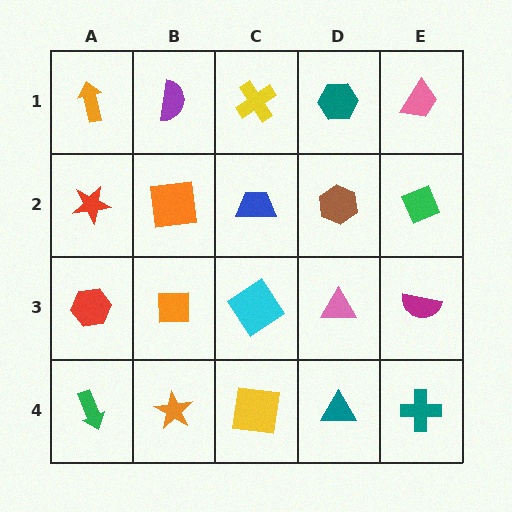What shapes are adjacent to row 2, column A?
An orange arrow (row 1, column A), a red hexagon (row 3, column A), an orange square (row 2, column B).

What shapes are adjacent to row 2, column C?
A yellow cross (row 1, column C), a cyan diamond (row 3, column C), an orange square (row 2, column B), a brown hexagon (row 2, column D).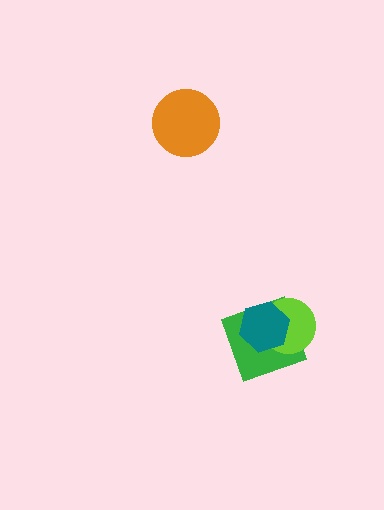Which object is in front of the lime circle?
The teal hexagon is in front of the lime circle.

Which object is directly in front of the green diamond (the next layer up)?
The lime circle is directly in front of the green diamond.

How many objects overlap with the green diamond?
2 objects overlap with the green diamond.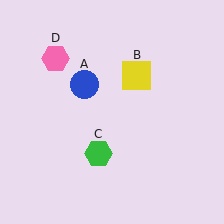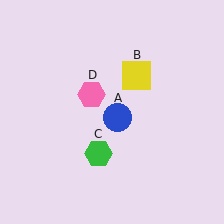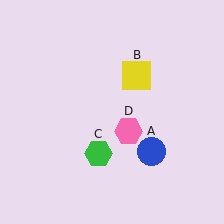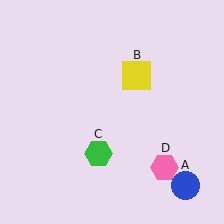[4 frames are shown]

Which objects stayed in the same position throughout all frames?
Yellow square (object B) and green hexagon (object C) remained stationary.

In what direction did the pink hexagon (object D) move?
The pink hexagon (object D) moved down and to the right.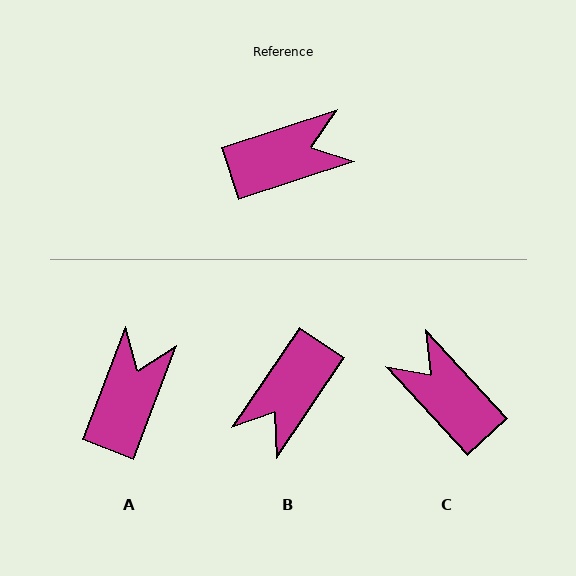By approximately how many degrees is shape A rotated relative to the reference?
Approximately 51 degrees counter-clockwise.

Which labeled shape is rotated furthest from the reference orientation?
B, about 142 degrees away.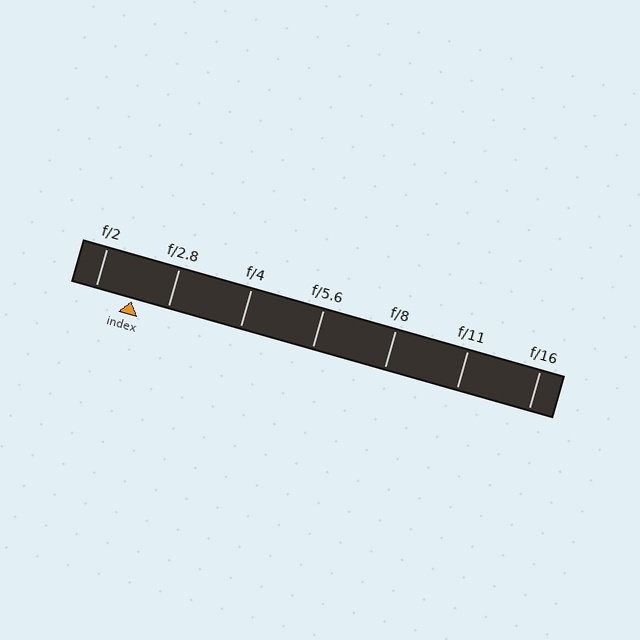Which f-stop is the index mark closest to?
The index mark is closest to f/2.8.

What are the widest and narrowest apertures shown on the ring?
The widest aperture shown is f/2 and the narrowest is f/16.